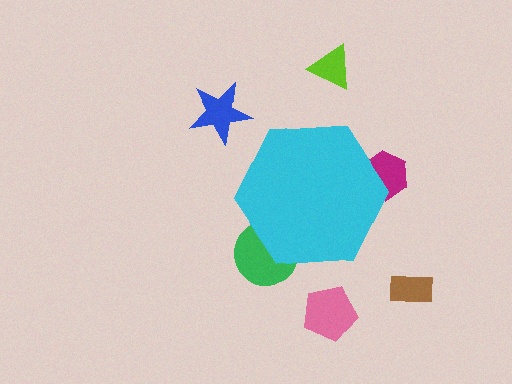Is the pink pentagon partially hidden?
No, the pink pentagon is fully visible.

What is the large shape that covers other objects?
A cyan hexagon.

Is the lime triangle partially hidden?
No, the lime triangle is fully visible.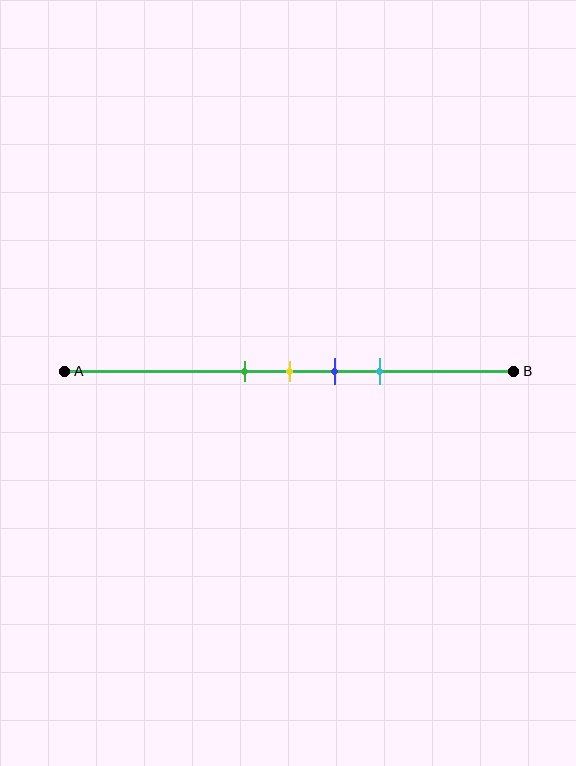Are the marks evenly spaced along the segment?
Yes, the marks are approximately evenly spaced.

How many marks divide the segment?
There are 4 marks dividing the segment.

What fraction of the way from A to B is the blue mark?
The blue mark is approximately 60% (0.6) of the way from A to B.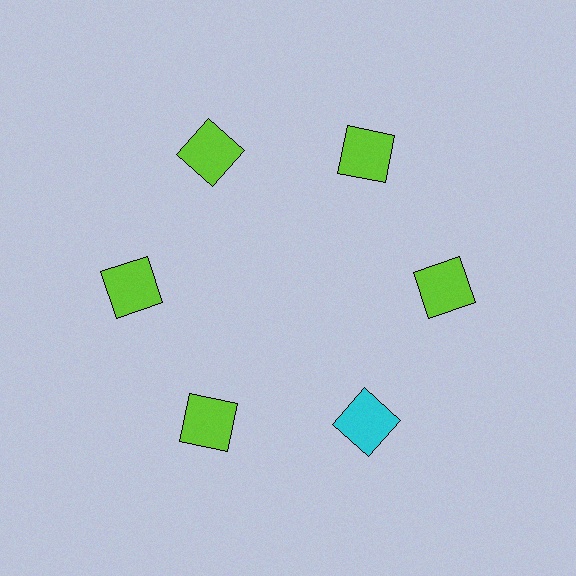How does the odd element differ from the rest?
It has a different color: cyan instead of lime.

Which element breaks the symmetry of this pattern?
The cyan square at roughly the 5 o'clock position breaks the symmetry. All other shapes are lime squares.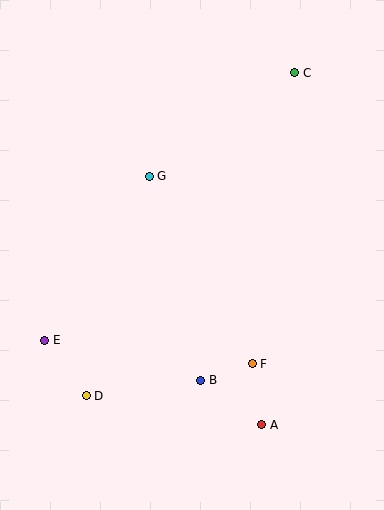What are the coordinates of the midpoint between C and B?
The midpoint between C and B is at (248, 226).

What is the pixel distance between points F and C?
The distance between F and C is 294 pixels.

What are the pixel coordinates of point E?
Point E is at (45, 340).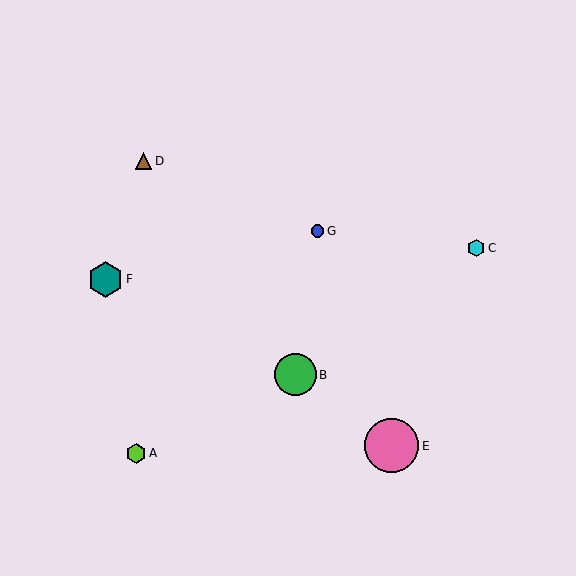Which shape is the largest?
The pink circle (labeled E) is the largest.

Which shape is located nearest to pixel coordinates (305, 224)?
The blue circle (labeled G) at (317, 231) is nearest to that location.